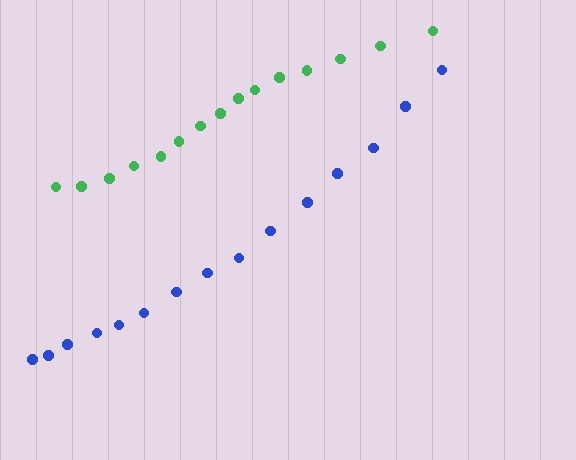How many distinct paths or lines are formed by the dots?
There are 2 distinct paths.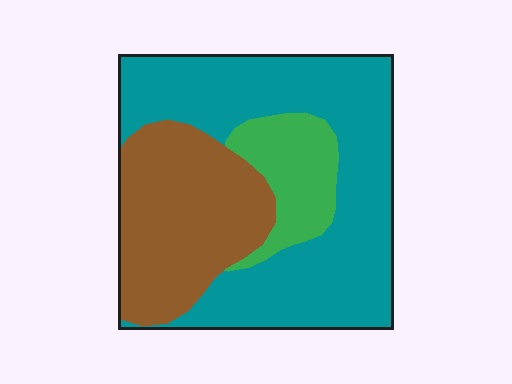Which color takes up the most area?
Teal, at roughly 55%.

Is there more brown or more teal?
Teal.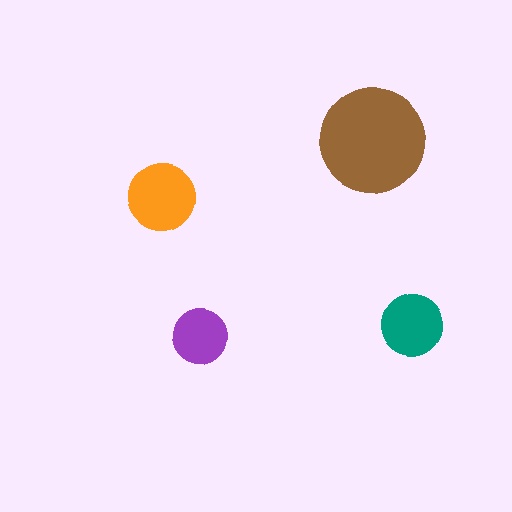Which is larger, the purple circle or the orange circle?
The orange one.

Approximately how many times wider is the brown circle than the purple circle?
About 2 times wider.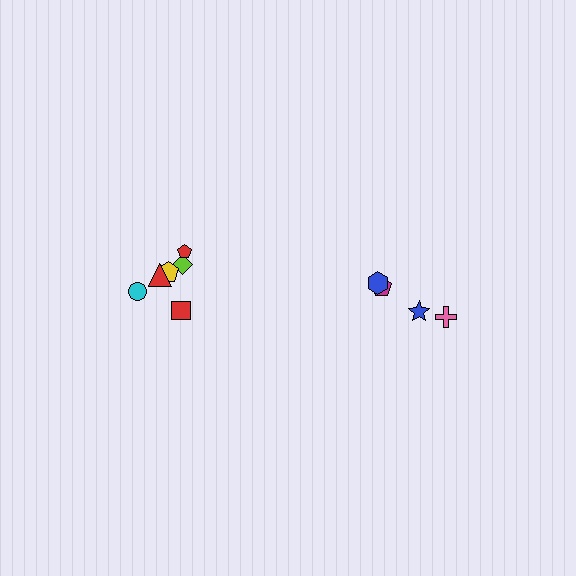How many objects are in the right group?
There are 4 objects.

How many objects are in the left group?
There are 6 objects.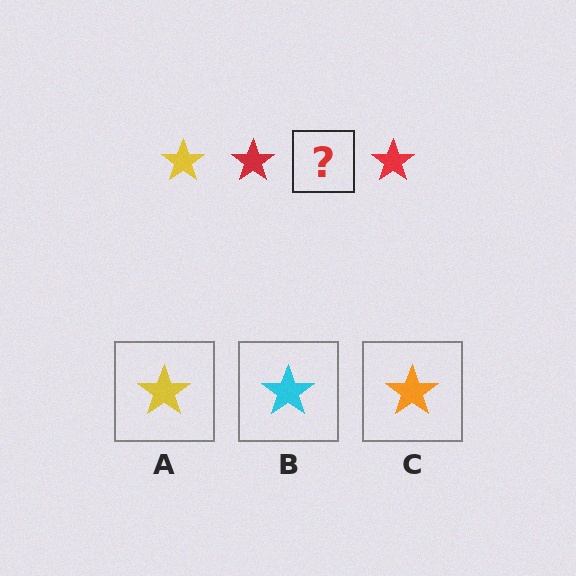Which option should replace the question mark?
Option A.